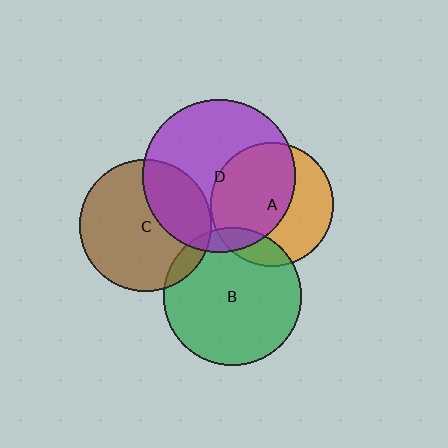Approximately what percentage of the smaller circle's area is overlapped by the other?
Approximately 10%.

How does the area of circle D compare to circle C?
Approximately 1.3 times.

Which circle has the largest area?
Circle D (purple).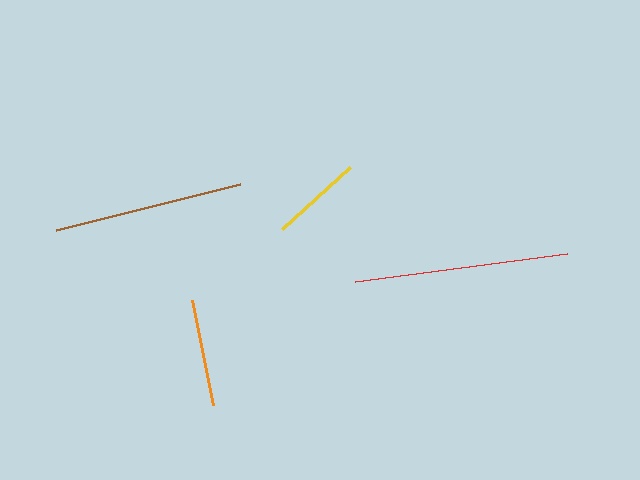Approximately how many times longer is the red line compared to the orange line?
The red line is approximately 2.0 times the length of the orange line.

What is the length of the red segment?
The red segment is approximately 214 pixels long.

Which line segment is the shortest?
The yellow line is the shortest at approximately 91 pixels.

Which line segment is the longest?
The red line is the longest at approximately 214 pixels.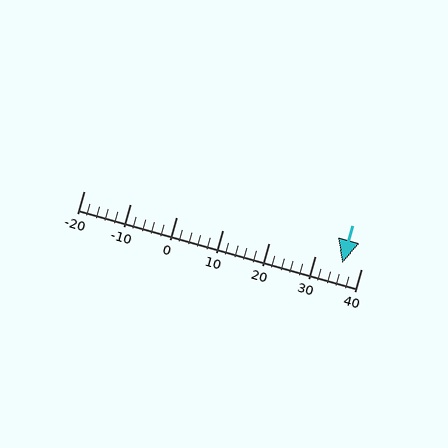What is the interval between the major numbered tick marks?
The major tick marks are spaced 10 units apart.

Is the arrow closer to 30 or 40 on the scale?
The arrow is closer to 40.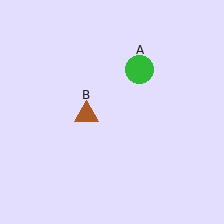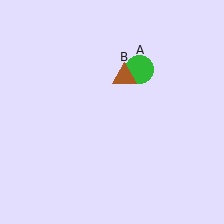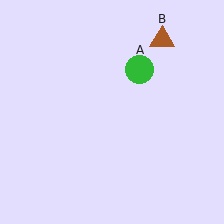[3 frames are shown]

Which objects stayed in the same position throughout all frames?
Green circle (object A) remained stationary.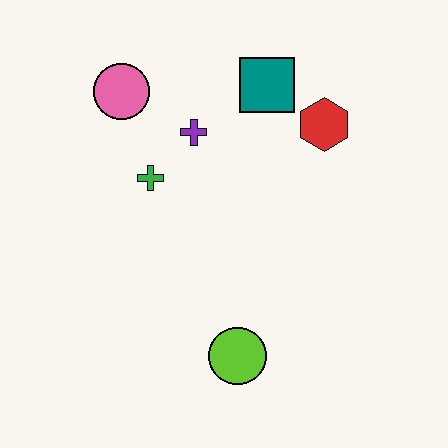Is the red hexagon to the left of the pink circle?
No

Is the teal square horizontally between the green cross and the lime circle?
No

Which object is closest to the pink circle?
The purple cross is closest to the pink circle.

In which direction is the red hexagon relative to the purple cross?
The red hexagon is to the right of the purple cross.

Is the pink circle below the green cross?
No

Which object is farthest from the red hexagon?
The lime circle is farthest from the red hexagon.